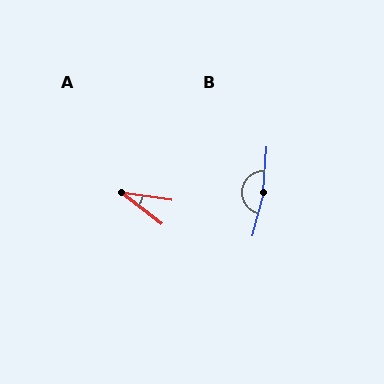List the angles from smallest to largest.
A (29°), B (169°).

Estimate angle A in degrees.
Approximately 29 degrees.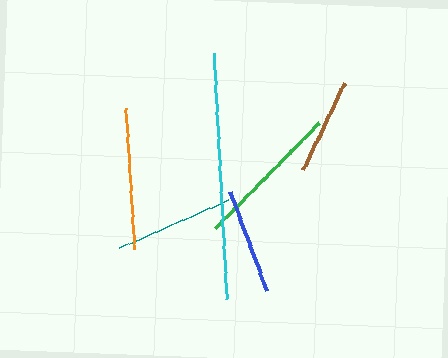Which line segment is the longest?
The cyan line is the longest at approximately 247 pixels.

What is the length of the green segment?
The green segment is approximately 148 pixels long.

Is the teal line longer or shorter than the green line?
The green line is longer than the teal line.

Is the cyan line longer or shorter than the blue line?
The cyan line is longer than the blue line.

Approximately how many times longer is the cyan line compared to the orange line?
The cyan line is approximately 1.8 times the length of the orange line.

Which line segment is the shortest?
The brown line is the shortest at approximately 95 pixels.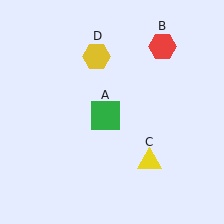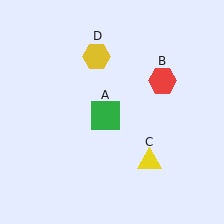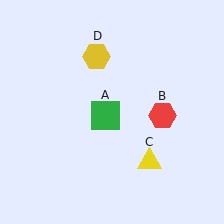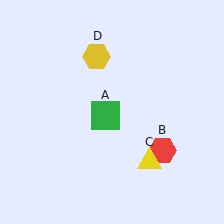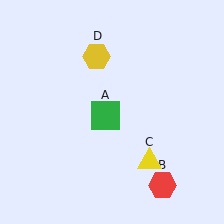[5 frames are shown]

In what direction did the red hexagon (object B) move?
The red hexagon (object B) moved down.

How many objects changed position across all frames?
1 object changed position: red hexagon (object B).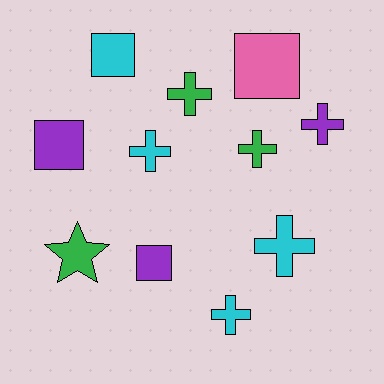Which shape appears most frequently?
Cross, with 6 objects.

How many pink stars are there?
There are no pink stars.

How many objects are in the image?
There are 11 objects.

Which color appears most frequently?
Cyan, with 4 objects.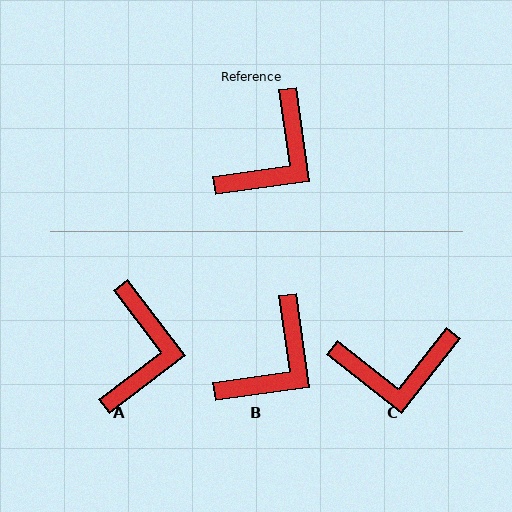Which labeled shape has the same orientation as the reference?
B.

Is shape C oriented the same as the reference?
No, it is off by about 46 degrees.